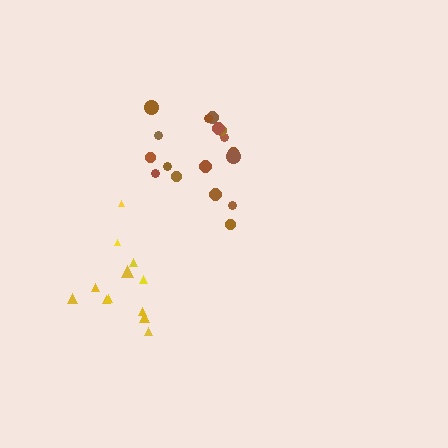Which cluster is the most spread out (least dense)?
Brown.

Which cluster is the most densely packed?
Yellow.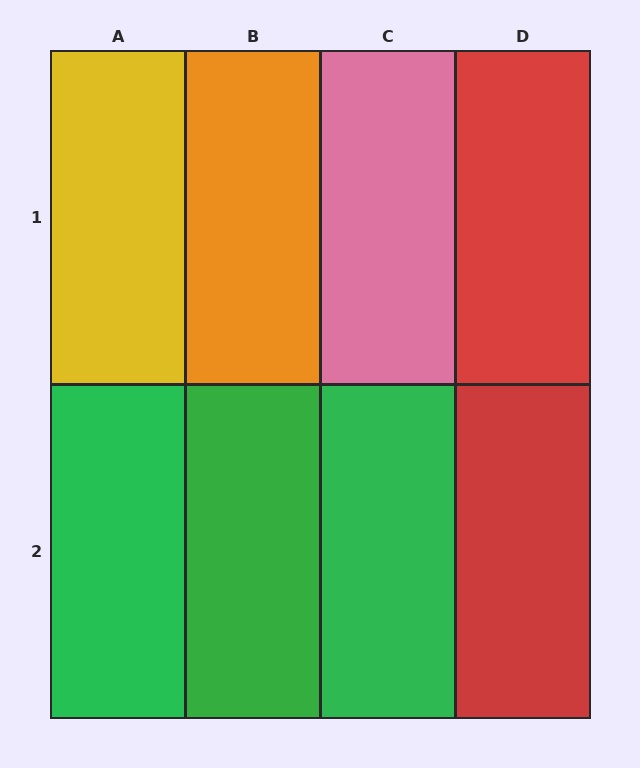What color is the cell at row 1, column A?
Yellow.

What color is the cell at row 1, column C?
Pink.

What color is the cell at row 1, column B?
Orange.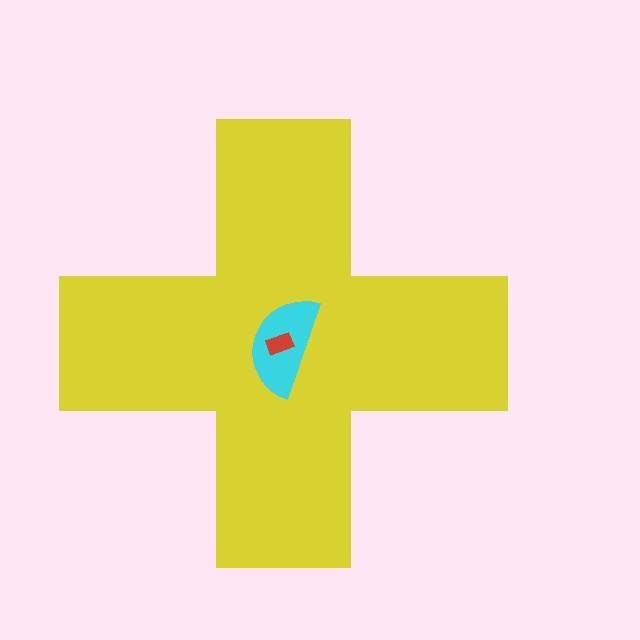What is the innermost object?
The red rectangle.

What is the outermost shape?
The yellow cross.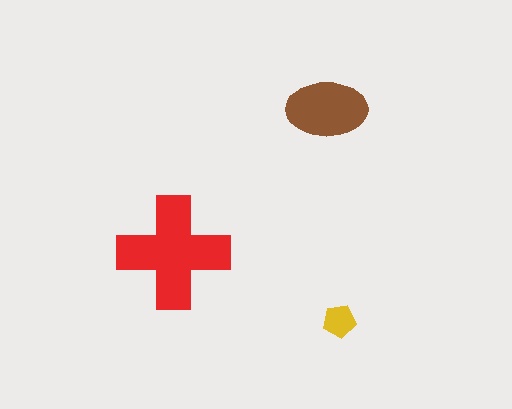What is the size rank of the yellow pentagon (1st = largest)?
3rd.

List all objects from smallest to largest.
The yellow pentagon, the brown ellipse, the red cross.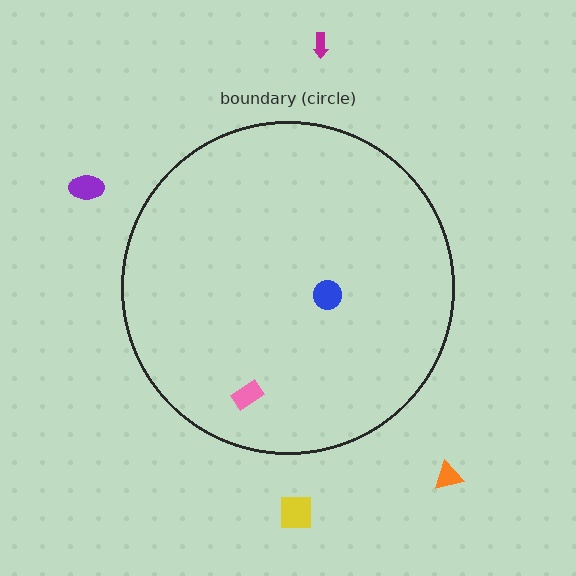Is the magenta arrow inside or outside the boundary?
Outside.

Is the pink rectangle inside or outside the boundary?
Inside.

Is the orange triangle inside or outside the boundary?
Outside.